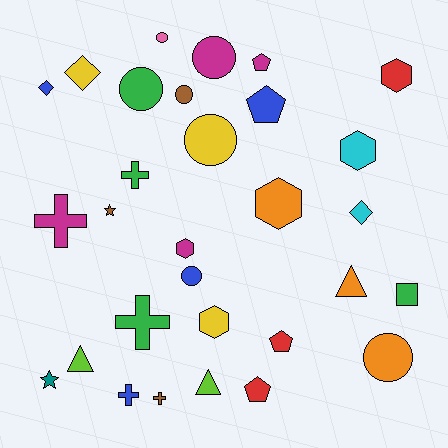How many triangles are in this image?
There are 3 triangles.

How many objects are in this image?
There are 30 objects.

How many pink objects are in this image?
There is 1 pink object.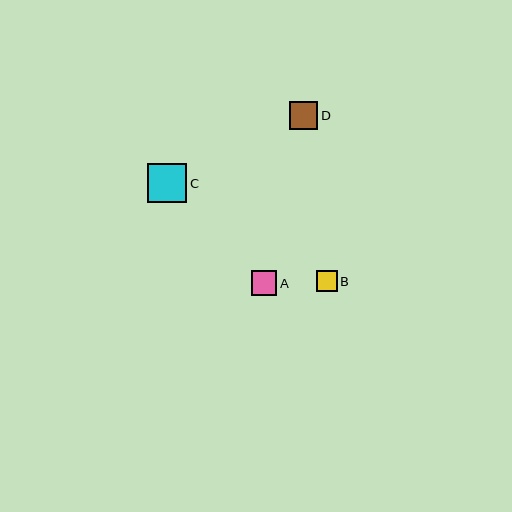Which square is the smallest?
Square B is the smallest with a size of approximately 21 pixels.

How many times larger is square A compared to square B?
Square A is approximately 1.2 times the size of square B.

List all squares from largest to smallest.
From largest to smallest: C, D, A, B.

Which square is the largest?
Square C is the largest with a size of approximately 39 pixels.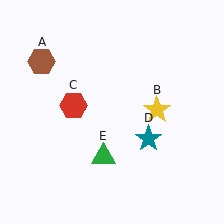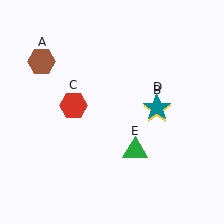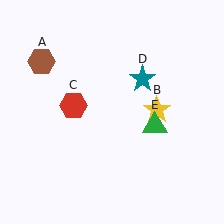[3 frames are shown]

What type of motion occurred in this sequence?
The teal star (object D), green triangle (object E) rotated counterclockwise around the center of the scene.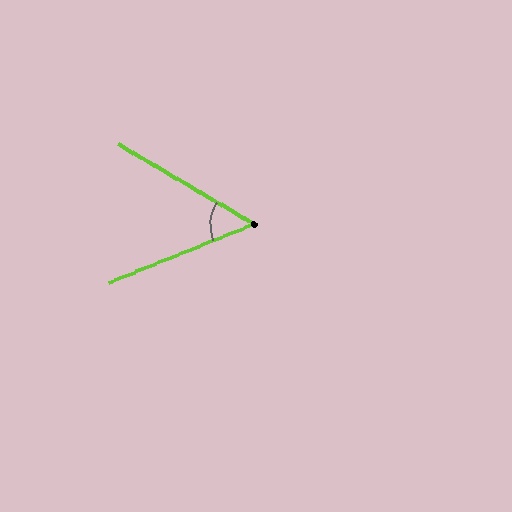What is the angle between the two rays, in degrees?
Approximately 52 degrees.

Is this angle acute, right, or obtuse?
It is acute.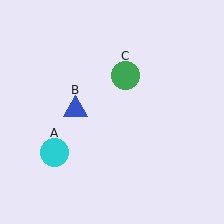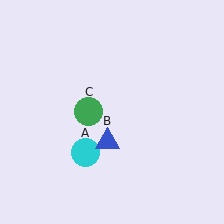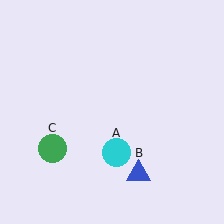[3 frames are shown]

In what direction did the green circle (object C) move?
The green circle (object C) moved down and to the left.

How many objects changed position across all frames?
3 objects changed position: cyan circle (object A), blue triangle (object B), green circle (object C).